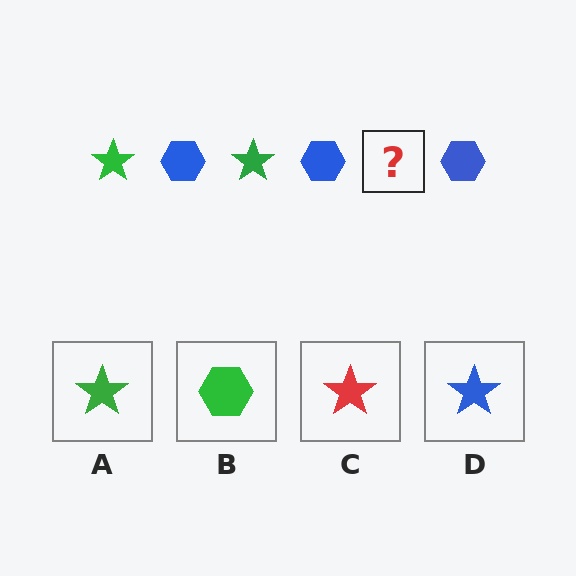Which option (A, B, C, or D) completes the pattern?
A.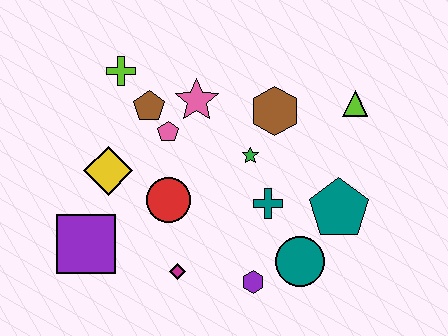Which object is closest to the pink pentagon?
The brown pentagon is closest to the pink pentagon.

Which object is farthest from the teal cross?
The lime cross is farthest from the teal cross.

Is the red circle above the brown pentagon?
No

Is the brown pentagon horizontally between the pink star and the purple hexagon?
No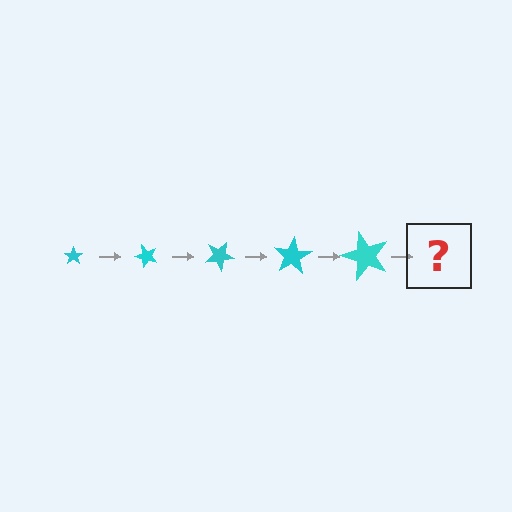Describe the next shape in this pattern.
It should be a star, larger than the previous one and rotated 250 degrees from the start.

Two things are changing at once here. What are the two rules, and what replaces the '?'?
The two rules are that the star grows larger each step and it rotates 50 degrees each step. The '?' should be a star, larger than the previous one and rotated 250 degrees from the start.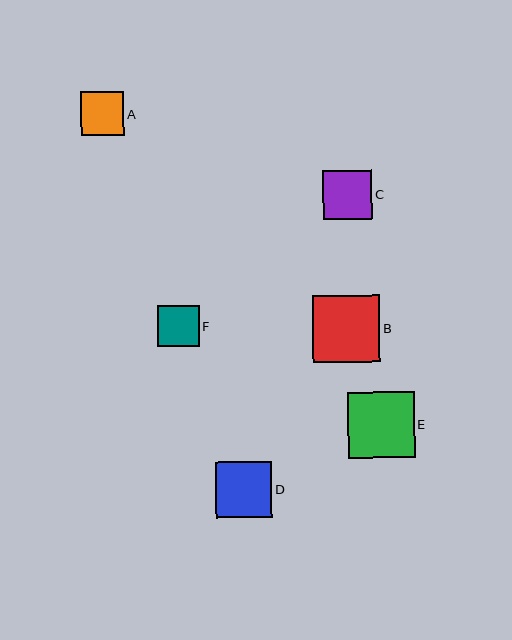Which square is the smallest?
Square F is the smallest with a size of approximately 41 pixels.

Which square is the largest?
Square B is the largest with a size of approximately 67 pixels.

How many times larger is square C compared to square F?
Square C is approximately 1.2 times the size of square F.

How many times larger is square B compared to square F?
Square B is approximately 1.6 times the size of square F.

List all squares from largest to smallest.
From largest to smallest: B, E, D, C, A, F.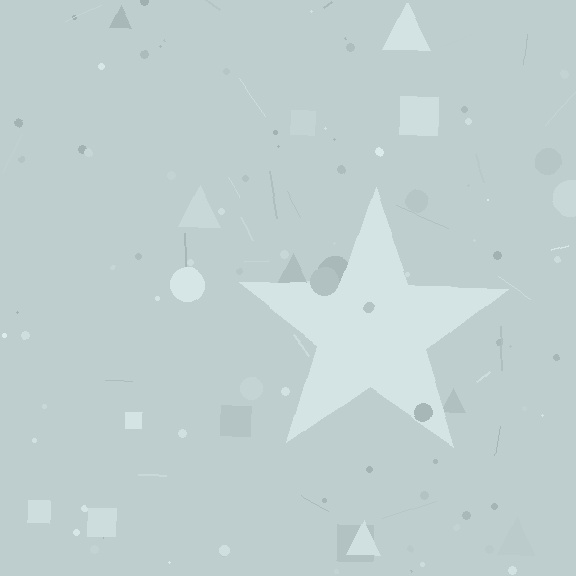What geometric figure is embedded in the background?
A star is embedded in the background.